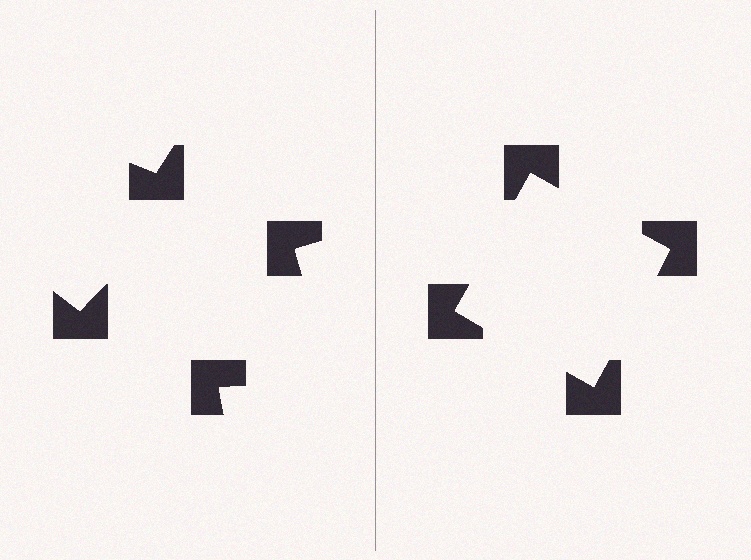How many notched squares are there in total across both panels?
8 — 4 on each side.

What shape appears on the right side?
An illusory square.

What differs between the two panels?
The notched squares are positioned identically on both sides; only the wedge orientations differ. On the right they align to a square; on the left they are misaligned.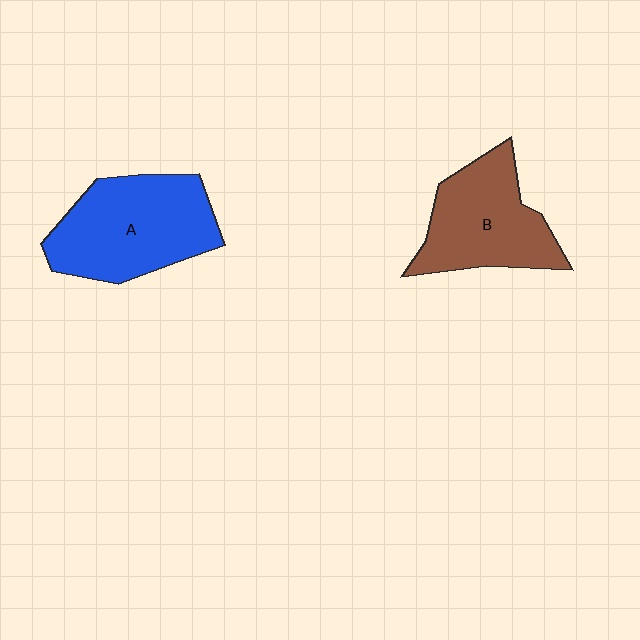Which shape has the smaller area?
Shape B (brown).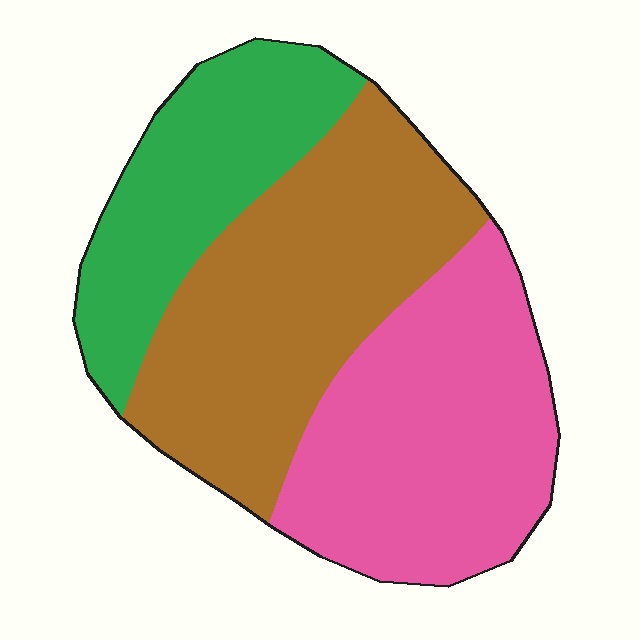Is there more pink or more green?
Pink.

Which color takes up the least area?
Green, at roughly 25%.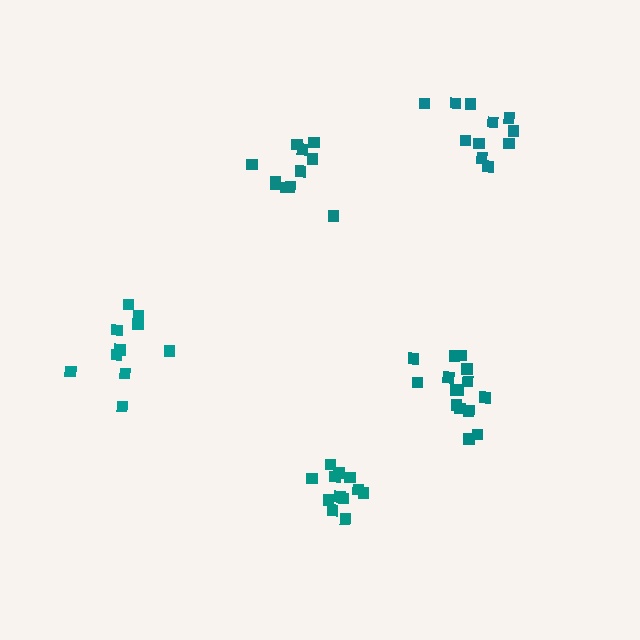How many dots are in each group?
Group 1: 11 dots, Group 2: 11 dots, Group 3: 15 dots, Group 4: 12 dots, Group 5: 10 dots (59 total).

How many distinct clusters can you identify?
There are 5 distinct clusters.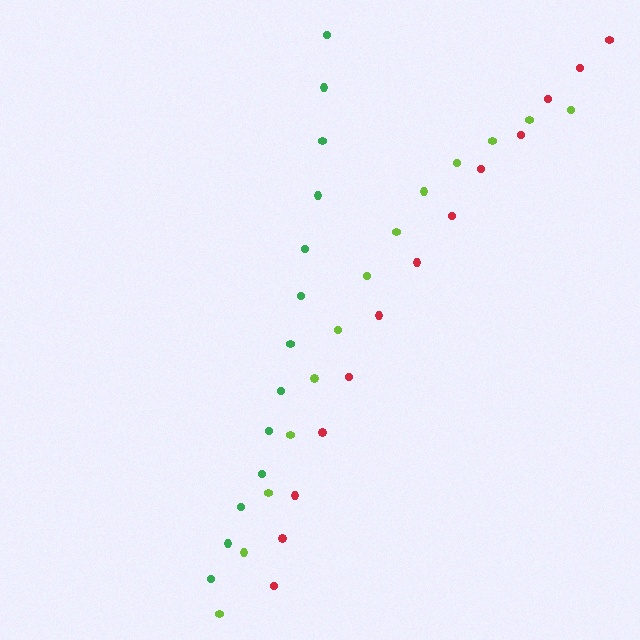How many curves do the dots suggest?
There are 3 distinct paths.